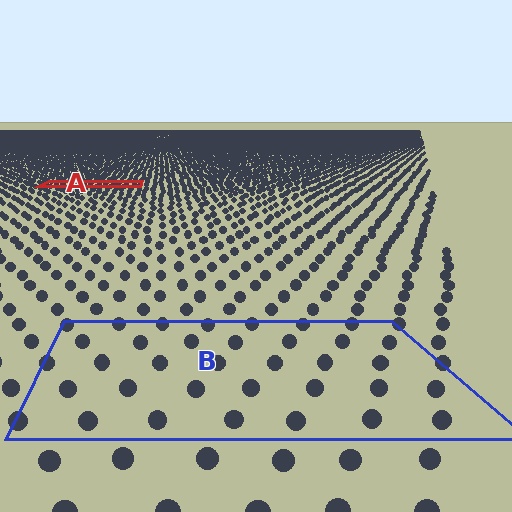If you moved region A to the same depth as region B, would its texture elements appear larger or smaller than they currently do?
They would appear larger. At a closer depth, the same texture elements are projected at a bigger on-screen size.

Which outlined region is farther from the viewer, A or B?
Region A is farther from the viewer — the texture elements inside it appear smaller and more densely packed.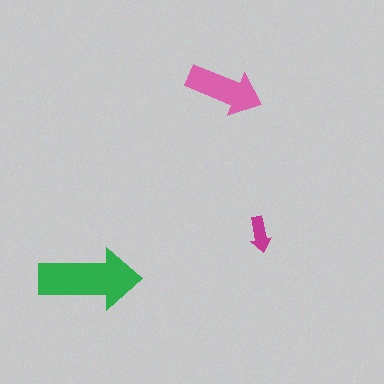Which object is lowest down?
The green arrow is bottommost.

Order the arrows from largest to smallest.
the green one, the pink one, the magenta one.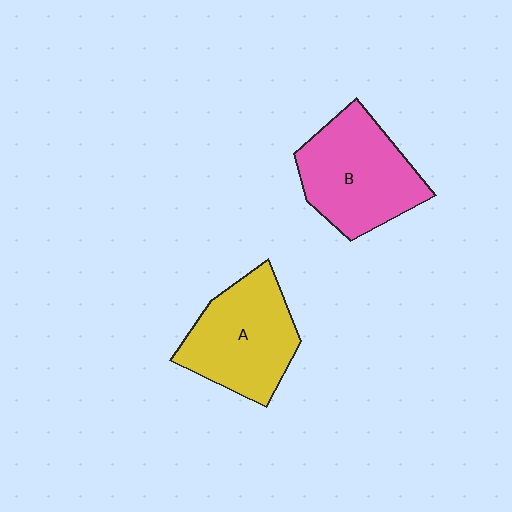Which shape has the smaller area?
Shape A (yellow).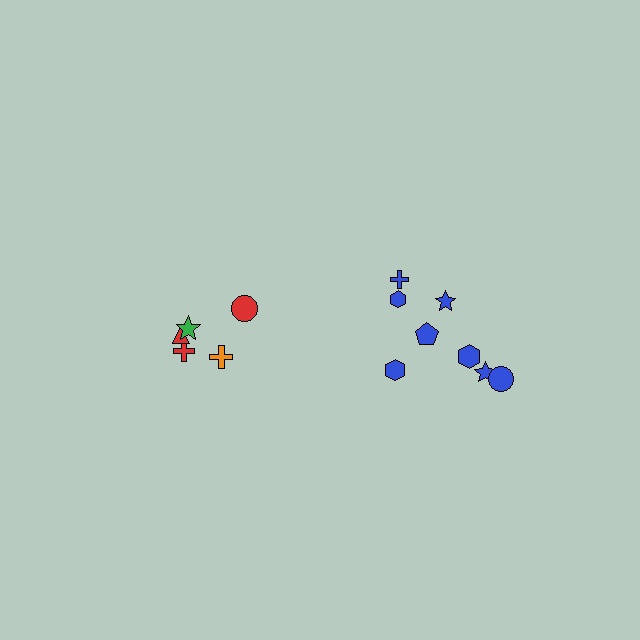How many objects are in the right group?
There are 8 objects.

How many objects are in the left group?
There are 5 objects.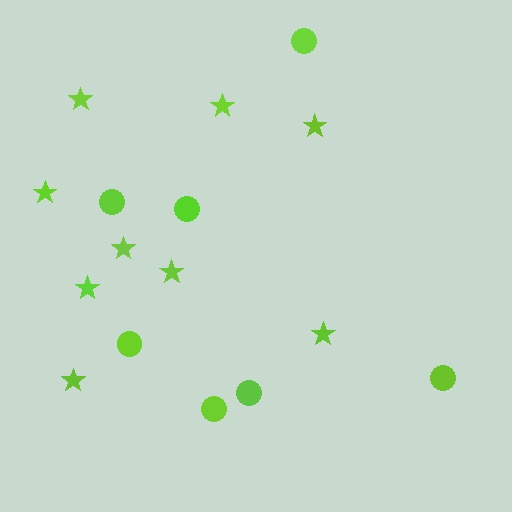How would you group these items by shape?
There are 2 groups: one group of stars (9) and one group of circles (7).